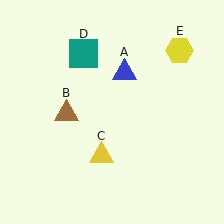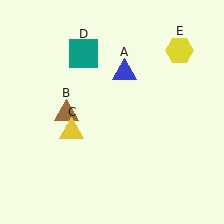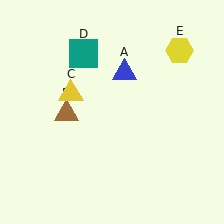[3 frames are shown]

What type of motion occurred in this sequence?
The yellow triangle (object C) rotated clockwise around the center of the scene.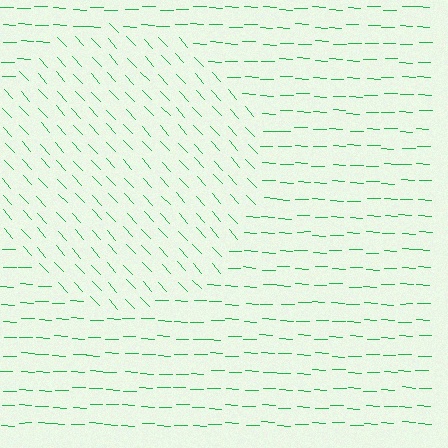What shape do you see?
I see a circle.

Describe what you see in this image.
The image is filled with small green line segments. A circle region in the image has lines oriented differently from the surrounding lines, creating a visible texture boundary.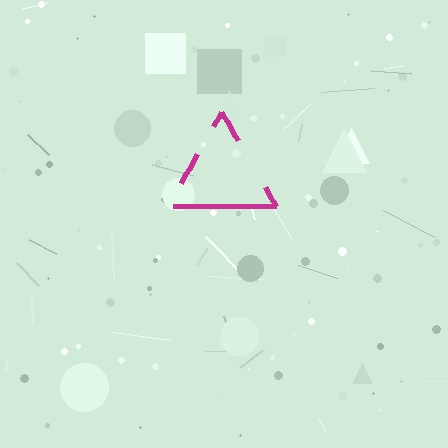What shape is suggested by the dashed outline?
The dashed outline suggests a triangle.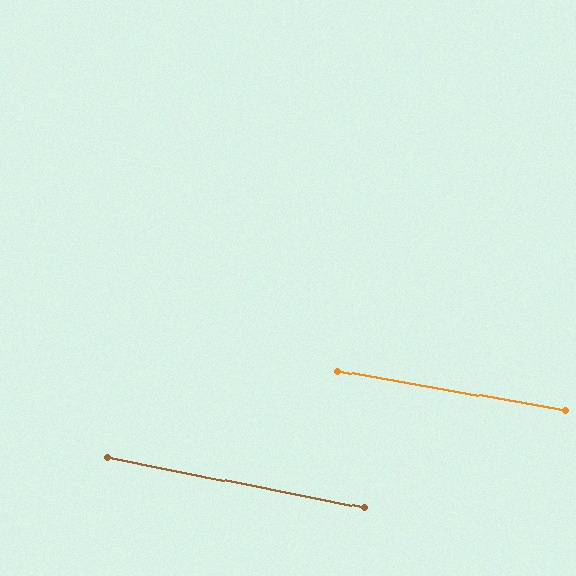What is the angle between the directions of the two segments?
Approximately 1 degree.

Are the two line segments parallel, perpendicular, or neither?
Parallel — their directions differ by only 1.1°.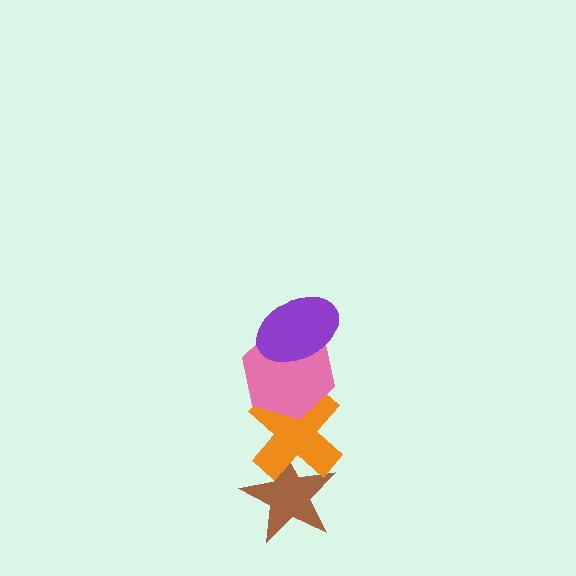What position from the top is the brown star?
The brown star is 4th from the top.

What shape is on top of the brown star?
The orange cross is on top of the brown star.